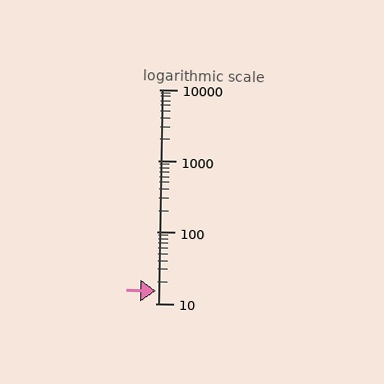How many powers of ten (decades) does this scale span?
The scale spans 3 decades, from 10 to 10000.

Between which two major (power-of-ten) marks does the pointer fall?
The pointer is between 10 and 100.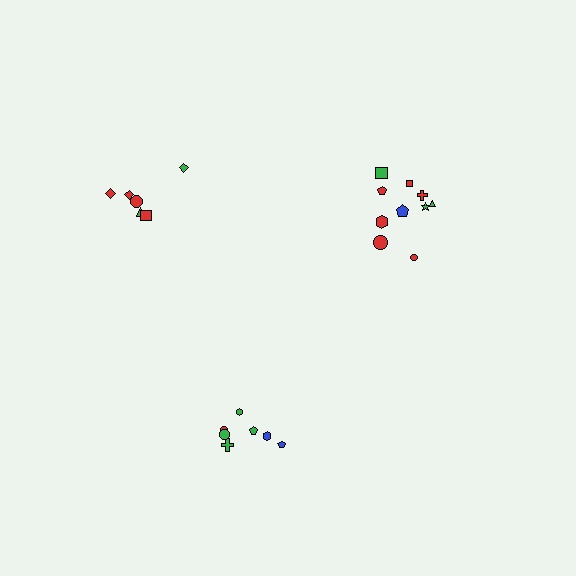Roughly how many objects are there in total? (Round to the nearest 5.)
Roughly 25 objects in total.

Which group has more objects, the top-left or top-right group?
The top-right group.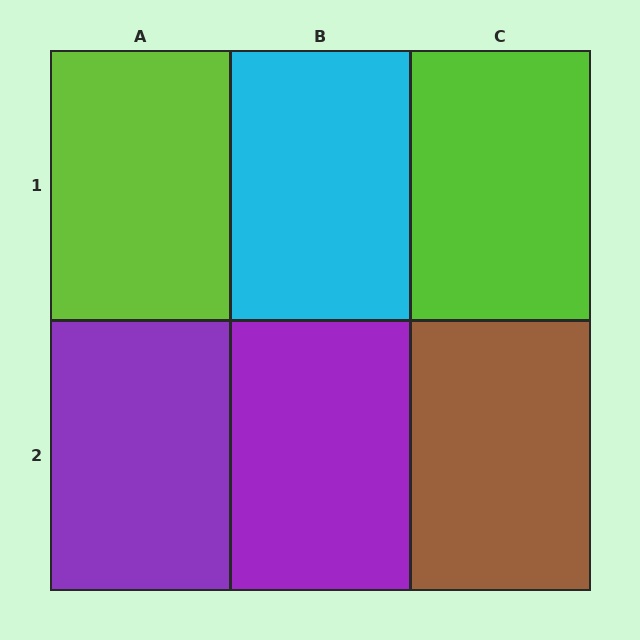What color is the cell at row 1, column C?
Lime.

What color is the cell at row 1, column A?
Lime.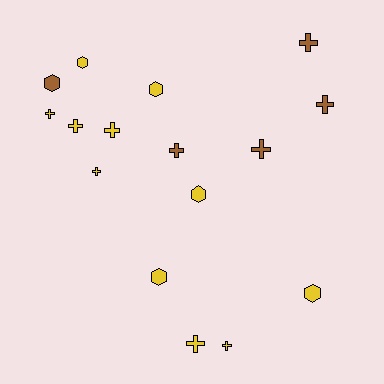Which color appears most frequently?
Yellow, with 11 objects.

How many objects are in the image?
There are 16 objects.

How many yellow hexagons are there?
There are 5 yellow hexagons.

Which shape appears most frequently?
Cross, with 10 objects.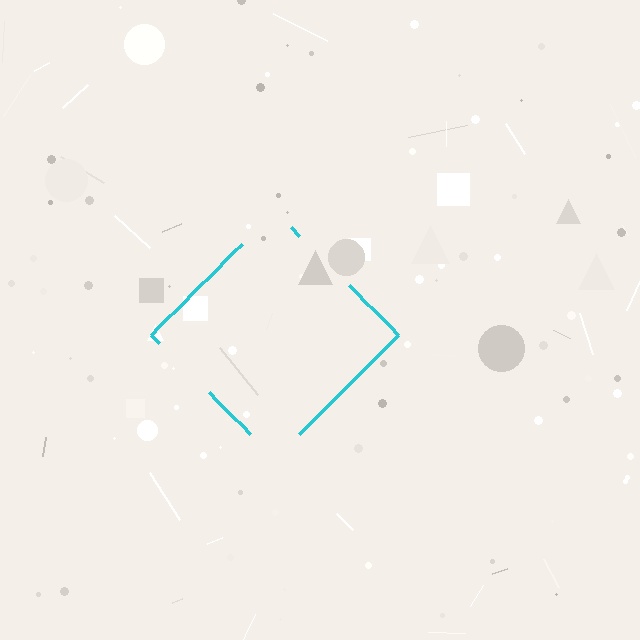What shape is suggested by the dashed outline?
The dashed outline suggests a diamond.